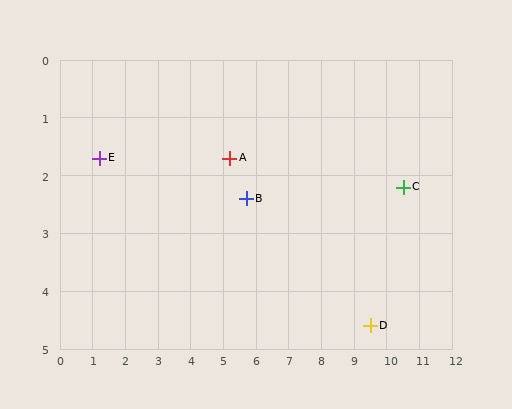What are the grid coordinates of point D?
Point D is at approximately (9.5, 4.6).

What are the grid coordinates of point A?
Point A is at approximately (5.2, 1.7).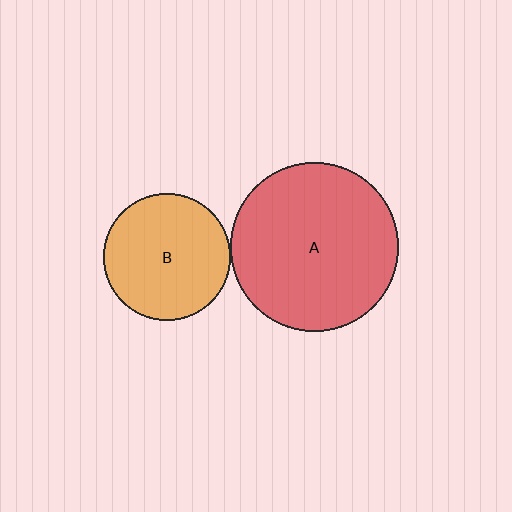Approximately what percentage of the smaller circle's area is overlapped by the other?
Approximately 5%.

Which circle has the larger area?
Circle A (red).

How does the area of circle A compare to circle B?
Approximately 1.8 times.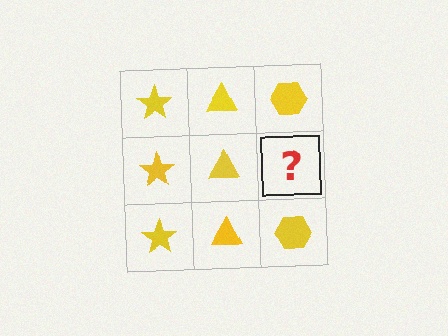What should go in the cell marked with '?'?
The missing cell should contain a yellow hexagon.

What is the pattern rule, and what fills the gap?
The rule is that each column has a consistent shape. The gap should be filled with a yellow hexagon.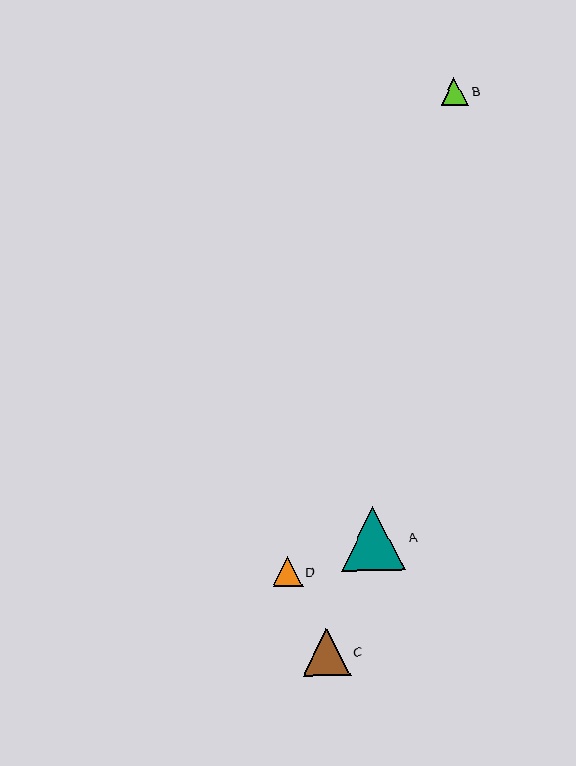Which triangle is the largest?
Triangle A is the largest with a size of approximately 64 pixels.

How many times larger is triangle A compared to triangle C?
Triangle A is approximately 1.3 times the size of triangle C.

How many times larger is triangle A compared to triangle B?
Triangle A is approximately 2.3 times the size of triangle B.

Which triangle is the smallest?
Triangle B is the smallest with a size of approximately 28 pixels.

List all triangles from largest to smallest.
From largest to smallest: A, C, D, B.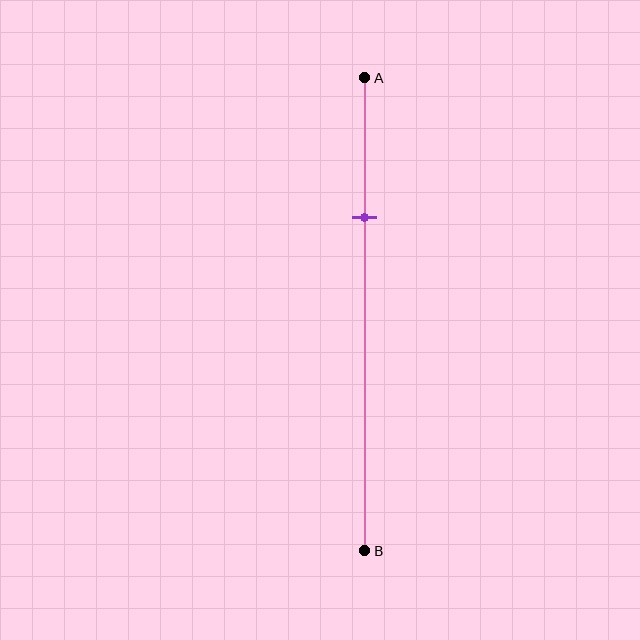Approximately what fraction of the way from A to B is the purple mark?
The purple mark is approximately 30% of the way from A to B.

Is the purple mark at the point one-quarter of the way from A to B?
No, the mark is at about 30% from A, not at the 25% one-quarter point.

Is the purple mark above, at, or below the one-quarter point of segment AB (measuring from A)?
The purple mark is below the one-quarter point of segment AB.